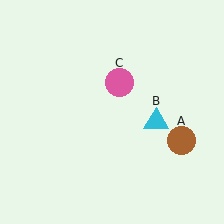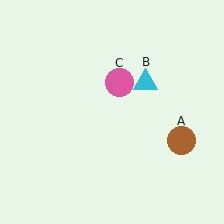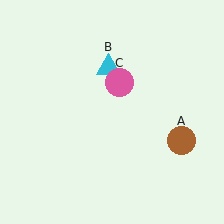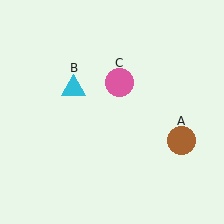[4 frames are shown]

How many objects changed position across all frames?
1 object changed position: cyan triangle (object B).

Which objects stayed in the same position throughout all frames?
Brown circle (object A) and pink circle (object C) remained stationary.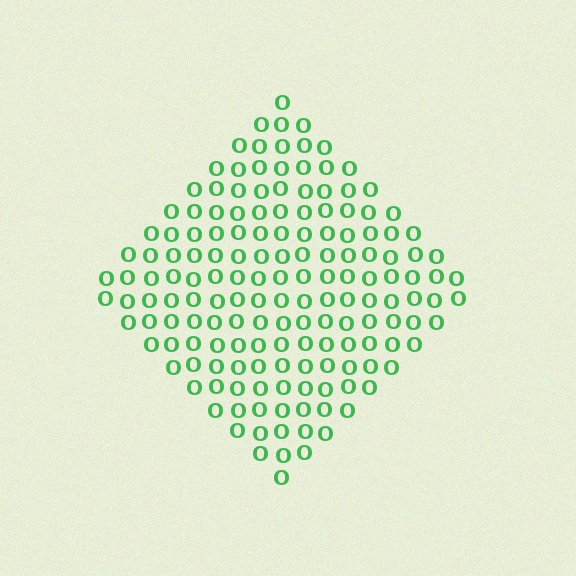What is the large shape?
The large shape is a diamond.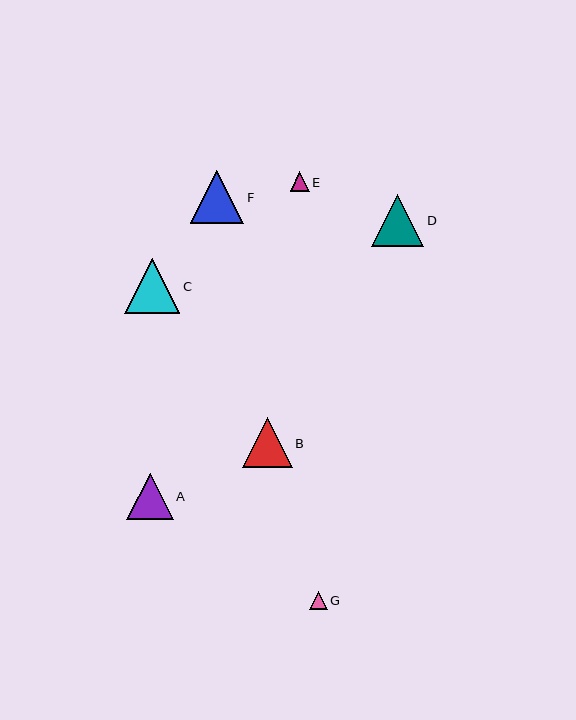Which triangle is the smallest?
Triangle G is the smallest with a size of approximately 18 pixels.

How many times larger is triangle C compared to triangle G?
Triangle C is approximately 3.1 times the size of triangle G.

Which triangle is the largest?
Triangle C is the largest with a size of approximately 55 pixels.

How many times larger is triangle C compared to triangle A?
Triangle C is approximately 1.2 times the size of triangle A.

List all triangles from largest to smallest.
From largest to smallest: C, F, D, B, A, E, G.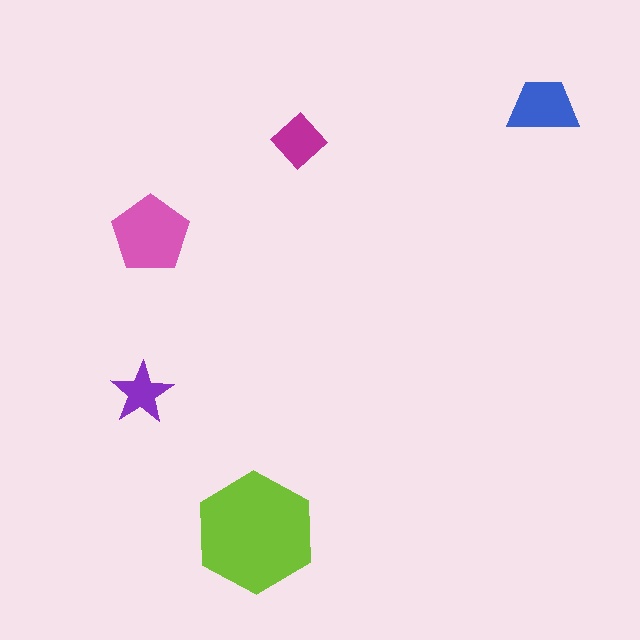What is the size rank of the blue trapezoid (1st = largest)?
3rd.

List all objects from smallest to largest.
The purple star, the magenta diamond, the blue trapezoid, the pink pentagon, the lime hexagon.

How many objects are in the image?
There are 5 objects in the image.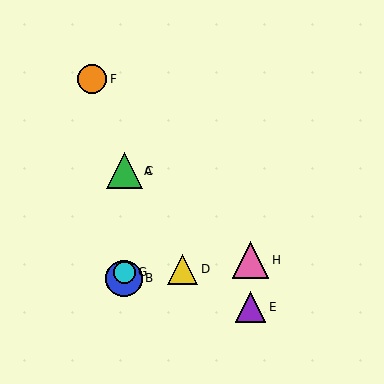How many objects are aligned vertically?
4 objects (A, B, C, G) are aligned vertically.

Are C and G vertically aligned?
Yes, both are at x≈124.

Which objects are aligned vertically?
Objects A, B, C, G are aligned vertically.